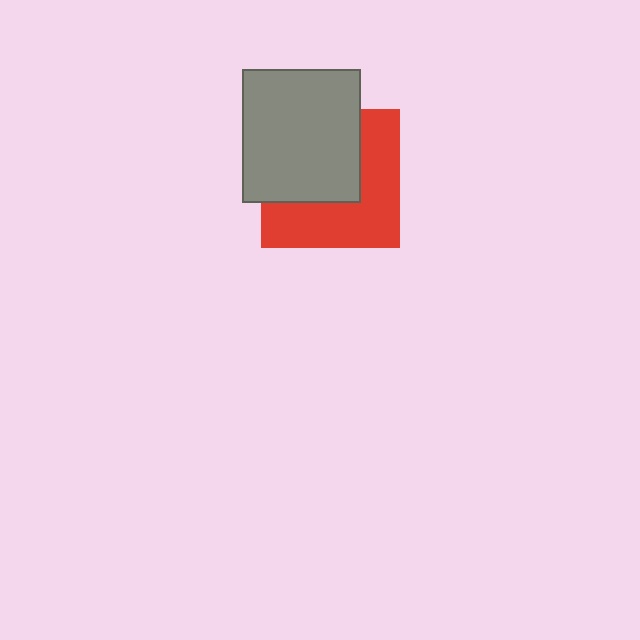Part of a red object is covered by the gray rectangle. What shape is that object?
It is a square.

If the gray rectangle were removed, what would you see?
You would see the complete red square.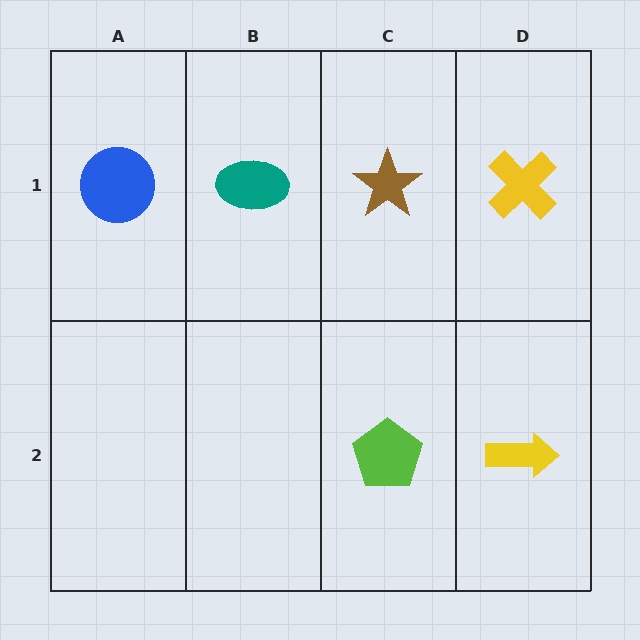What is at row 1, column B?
A teal ellipse.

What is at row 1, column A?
A blue circle.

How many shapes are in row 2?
2 shapes.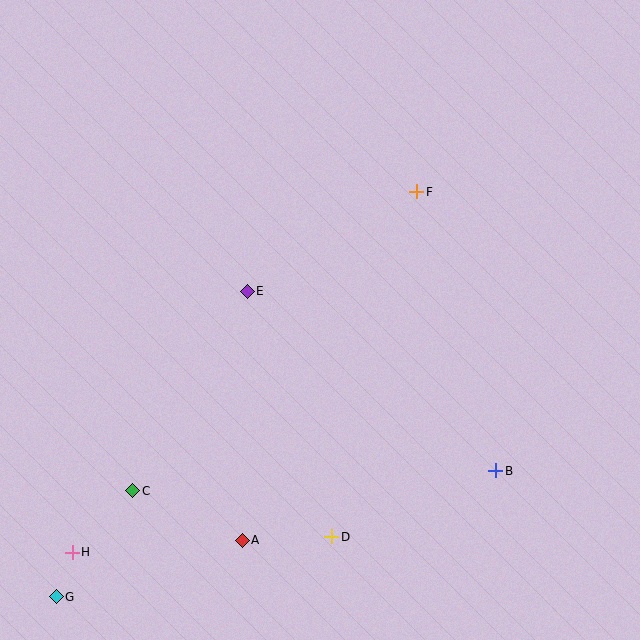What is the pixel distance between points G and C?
The distance between G and C is 130 pixels.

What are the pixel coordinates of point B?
Point B is at (496, 470).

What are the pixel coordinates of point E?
Point E is at (247, 291).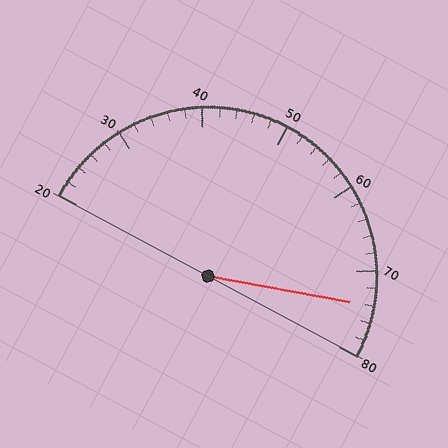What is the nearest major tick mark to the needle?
The nearest major tick mark is 70.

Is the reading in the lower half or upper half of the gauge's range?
The reading is in the upper half of the range (20 to 80).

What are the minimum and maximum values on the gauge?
The gauge ranges from 20 to 80.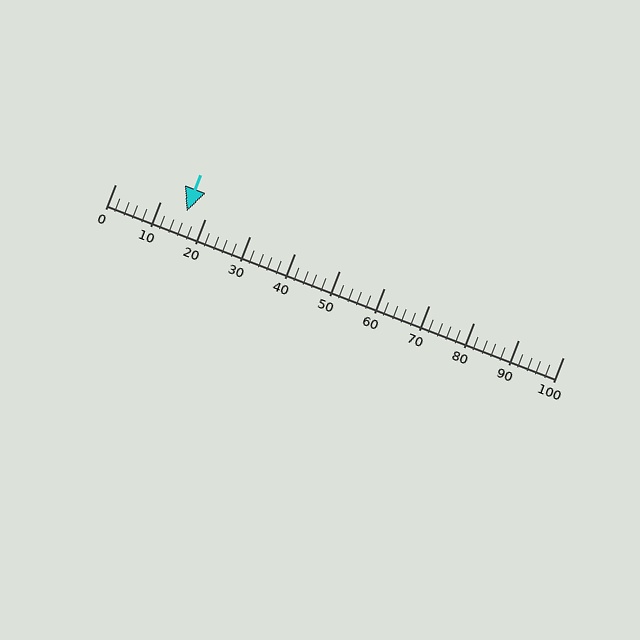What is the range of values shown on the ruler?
The ruler shows values from 0 to 100.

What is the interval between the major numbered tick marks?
The major tick marks are spaced 10 units apart.